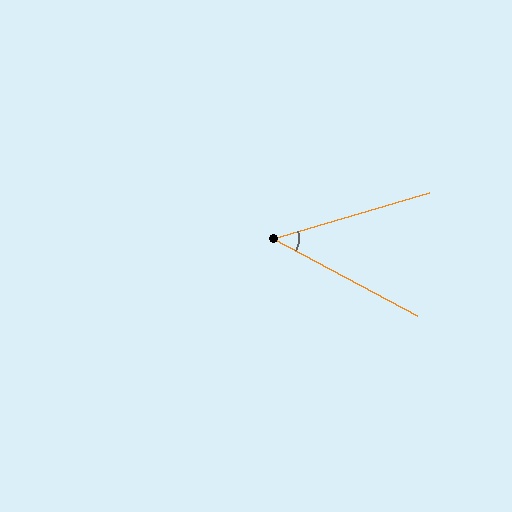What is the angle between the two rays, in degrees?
Approximately 44 degrees.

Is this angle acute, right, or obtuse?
It is acute.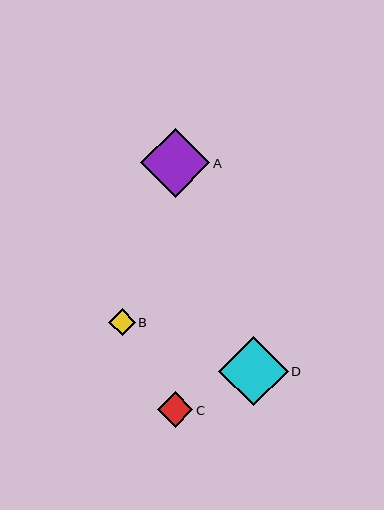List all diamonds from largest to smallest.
From largest to smallest: D, A, C, B.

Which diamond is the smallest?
Diamond B is the smallest with a size of approximately 27 pixels.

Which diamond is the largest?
Diamond D is the largest with a size of approximately 70 pixels.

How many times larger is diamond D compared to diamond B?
Diamond D is approximately 2.6 times the size of diamond B.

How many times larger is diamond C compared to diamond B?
Diamond C is approximately 1.3 times the size of diamond B.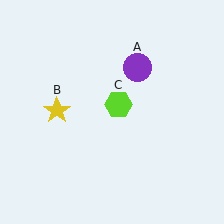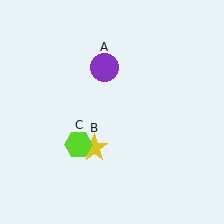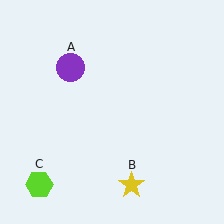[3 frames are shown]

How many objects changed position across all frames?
3 objects changed position: purple circle (object A), yellow star (object B), lime hexagon (object C).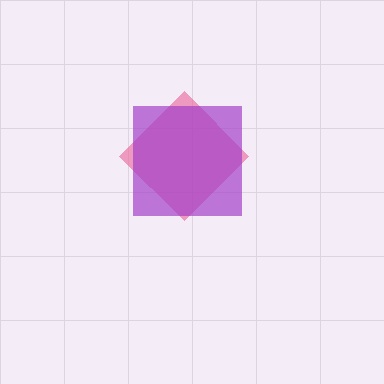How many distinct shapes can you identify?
There are 2 distinct shapes: a pink diamond, a purple square.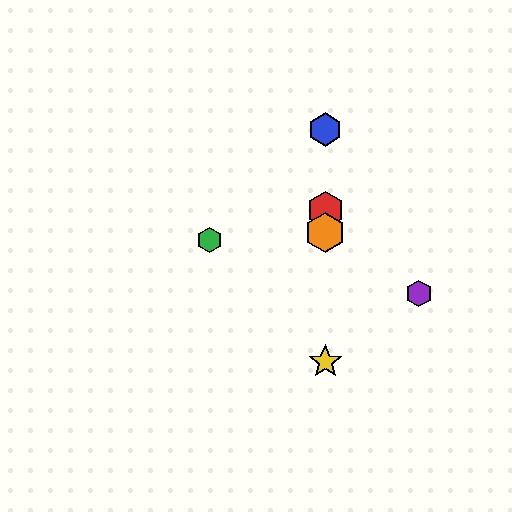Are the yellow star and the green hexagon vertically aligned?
No, the yellow star is at x≈325 and the green hexagon is at x≈210.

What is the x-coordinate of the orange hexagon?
The orange hexagon is at x≈325.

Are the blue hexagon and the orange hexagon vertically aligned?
Yes, both are at x≈325.